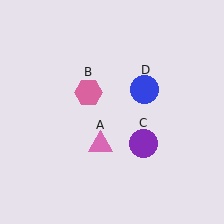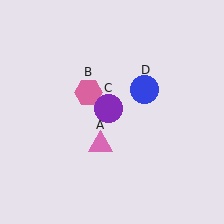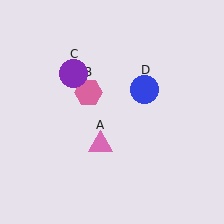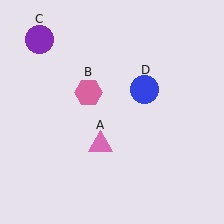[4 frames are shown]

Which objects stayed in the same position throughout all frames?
Pink triangle (object A) and pink hexagon (object B) and blue circle (object D) remained stationary.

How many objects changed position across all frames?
1 object changed position: purple circle (object C).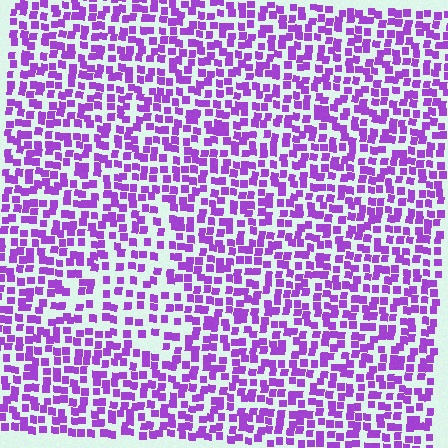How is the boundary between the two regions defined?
The boundary is defined by a change in element density (approximately 1.7x ratio). All elements are the same color, size, and shape.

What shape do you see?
I see a triangle.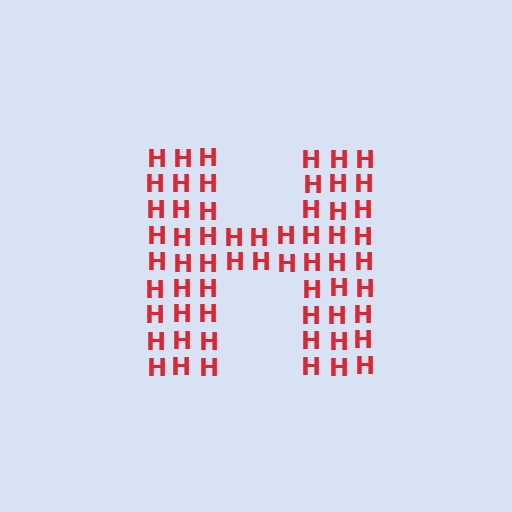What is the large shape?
The large shape is the letter H.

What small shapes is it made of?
It is made of small letter H's.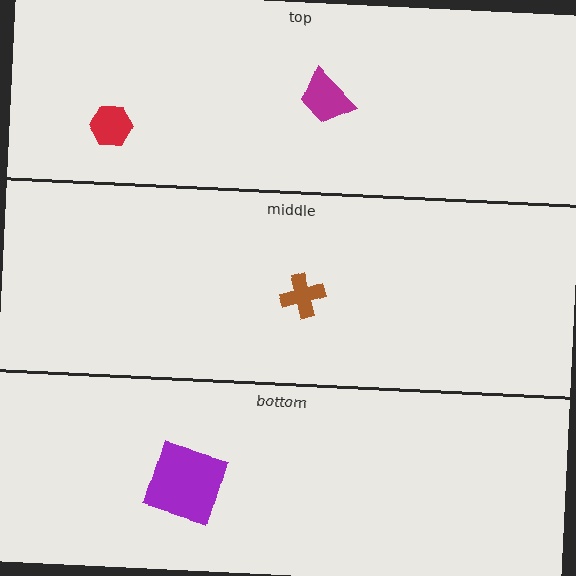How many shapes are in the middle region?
1.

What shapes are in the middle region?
The brown cross.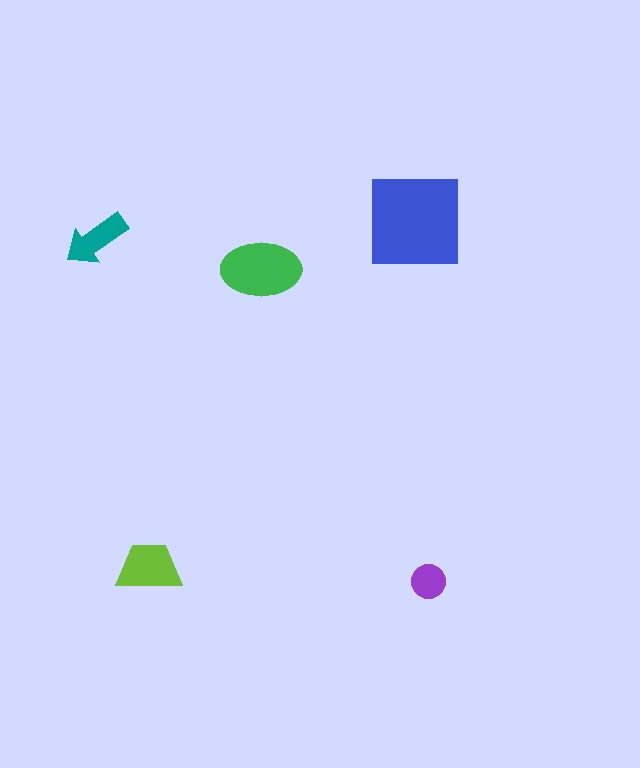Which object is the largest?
The blue square.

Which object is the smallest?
The purple circle.